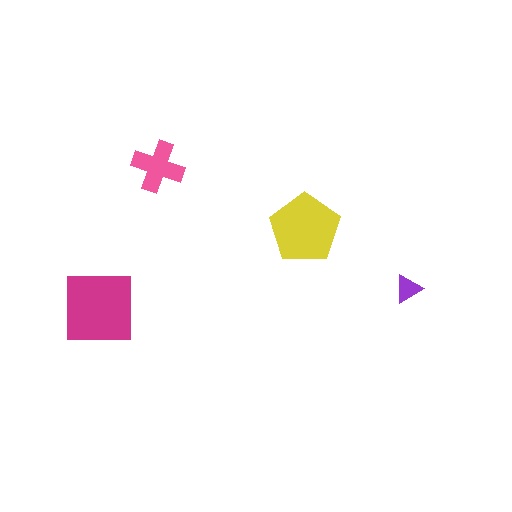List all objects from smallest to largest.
The purple triangle, the pink cross, the yellow pentagon, the magenta square.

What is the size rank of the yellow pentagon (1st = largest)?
2nd.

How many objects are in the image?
There are 4 objects in the image.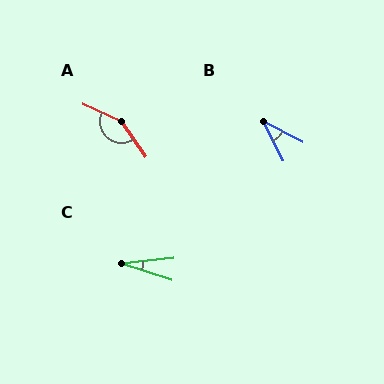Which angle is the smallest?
C, at approximately 24 degrees.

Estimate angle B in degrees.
Approximately 36 degrees.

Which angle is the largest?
A, at approximately 148 degrees.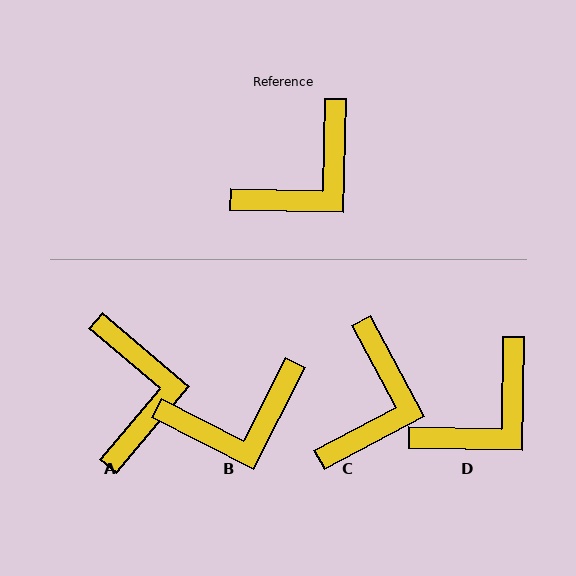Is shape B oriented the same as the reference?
No, it is off by about 26 degrees.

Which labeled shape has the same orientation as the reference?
D.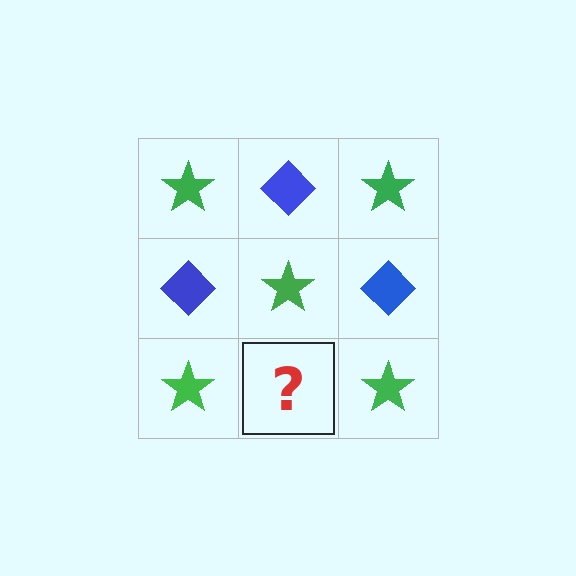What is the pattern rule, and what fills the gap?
The rule is that it alternates green star and blue diamond in a checkerboard pattern. The gap should be filled with a blue diamond.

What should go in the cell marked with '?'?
The missing cell should contain a blue diamond.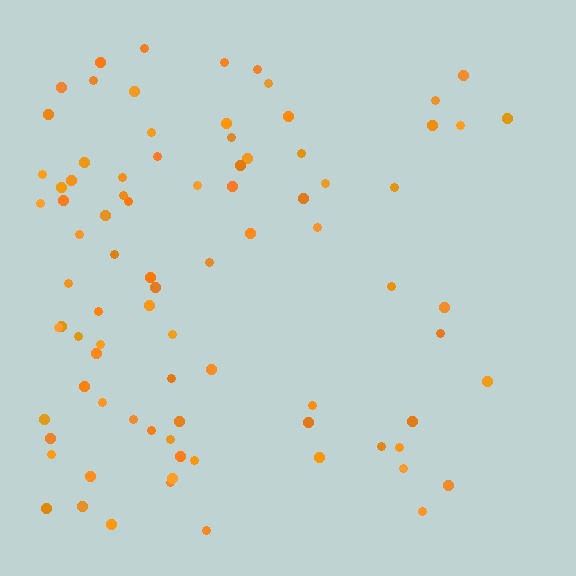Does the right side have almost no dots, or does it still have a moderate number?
Still a moderate number, just noticeably fewer than the left.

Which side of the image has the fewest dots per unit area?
The right.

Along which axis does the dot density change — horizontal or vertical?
Horizontal.